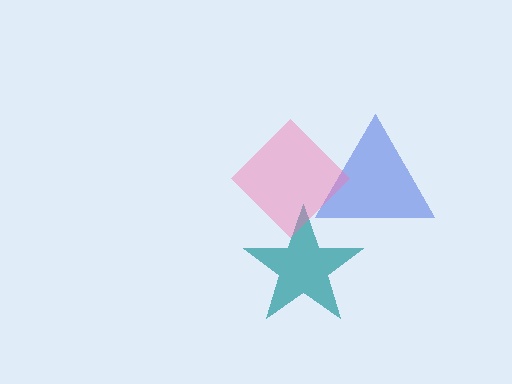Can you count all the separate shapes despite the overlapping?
Yes, there are 3 separate shapes.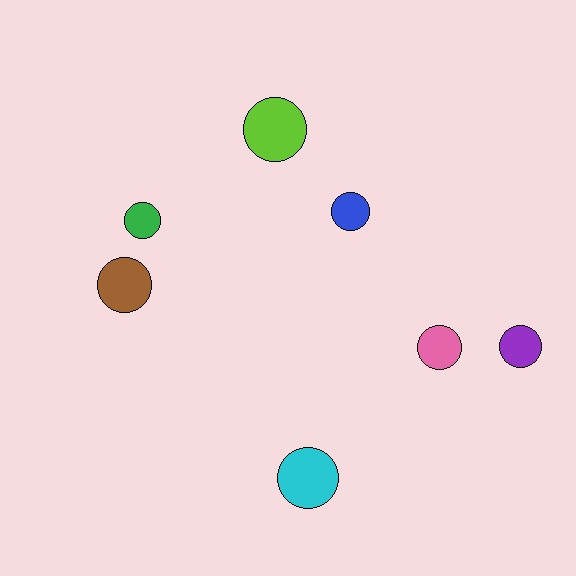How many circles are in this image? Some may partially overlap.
There are 7 circles.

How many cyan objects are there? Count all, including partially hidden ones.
There is 1 cyan object.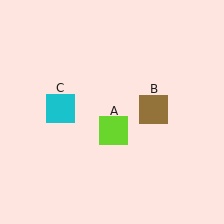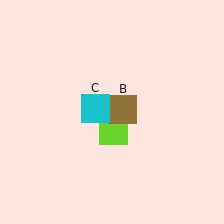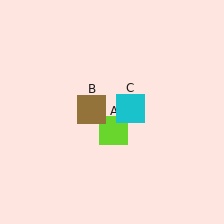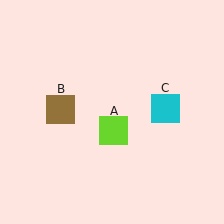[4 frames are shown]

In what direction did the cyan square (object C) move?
The cyan square (object C) moved right.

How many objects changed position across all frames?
2 objects changed position: brown square (object B), cyan square (object C).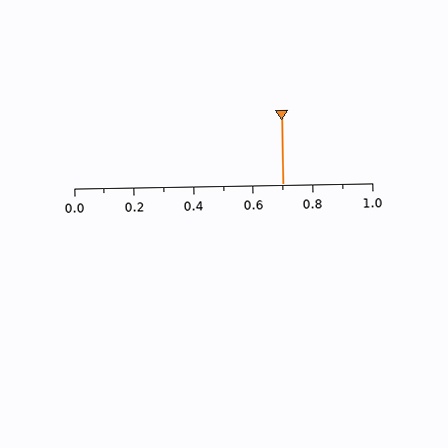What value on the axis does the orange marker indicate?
The marker indicates approximately 0.7.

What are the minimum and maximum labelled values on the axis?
The axis runs from 0.0 to 1.0.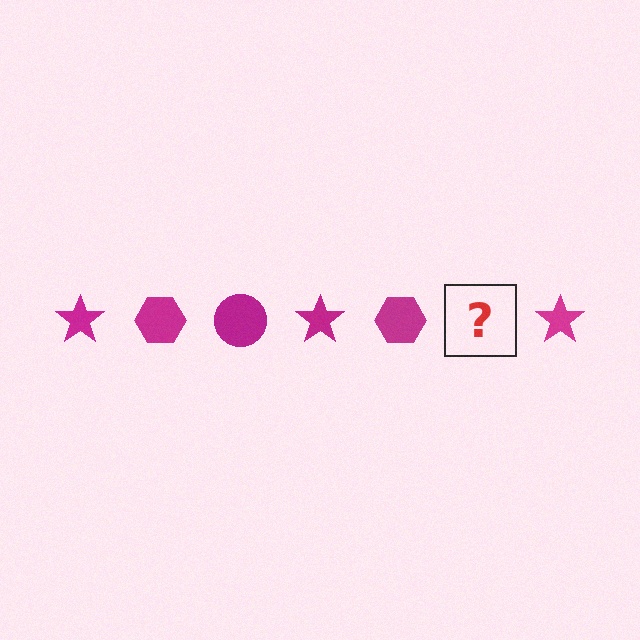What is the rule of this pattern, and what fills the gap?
The rule is that the pattern cycles through star, hexagon, circle shapes in magenta. The gap should be filled with a magenta circle.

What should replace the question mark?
The question mark should be replaced with a magenta circle.